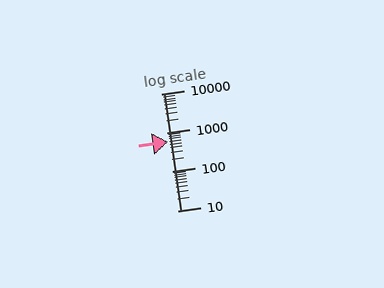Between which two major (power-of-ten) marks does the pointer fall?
The pointer is between 100 and 1000.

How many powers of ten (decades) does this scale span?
The scale spans 3 decades, from 10 to 10000.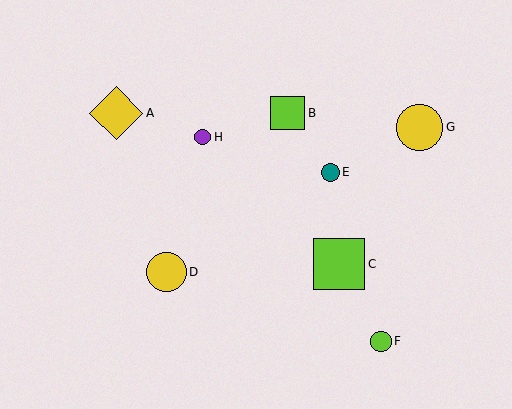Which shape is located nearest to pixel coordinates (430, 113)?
The yellow circle (labeled G) at (420, 127) is nearest to that location.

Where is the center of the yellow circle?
The center of the yellow circle is at (420, 127).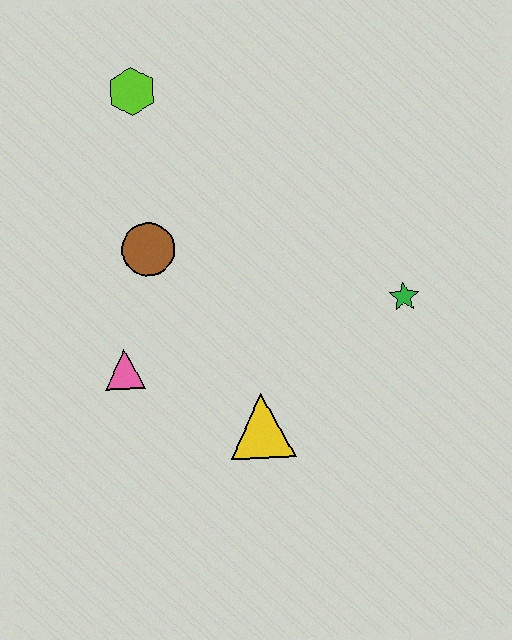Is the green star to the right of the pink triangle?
Yes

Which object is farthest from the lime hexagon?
The yellow triangle is farthest from the lime hexagon.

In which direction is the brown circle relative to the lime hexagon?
The brown circle is below the lime hexagon.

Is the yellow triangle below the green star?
Yes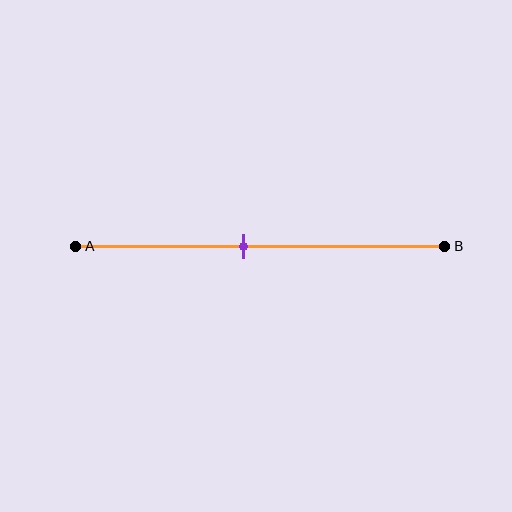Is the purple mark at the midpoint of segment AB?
No, the mark is at about 45% from A, not at the 50% midpoint.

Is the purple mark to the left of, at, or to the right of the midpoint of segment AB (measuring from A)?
The purple mark is to the left of the midpoint of segment AB.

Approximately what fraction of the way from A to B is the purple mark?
The purple mark is approximately 45% of the way from A to B.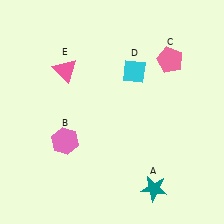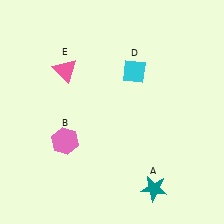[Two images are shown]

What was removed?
The pink pentagon (C) was removed in Image 2.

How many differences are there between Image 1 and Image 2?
There is 1 difference between the two images.